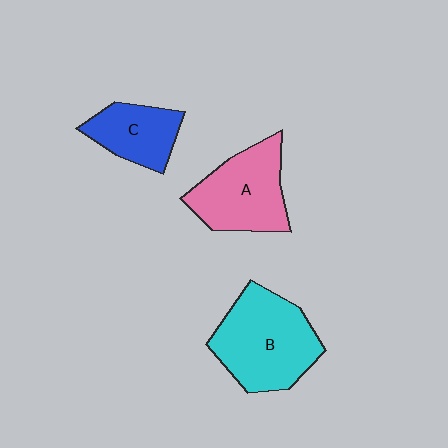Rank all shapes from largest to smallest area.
From largest to smallest: B (cyan), A (pink), C (blue).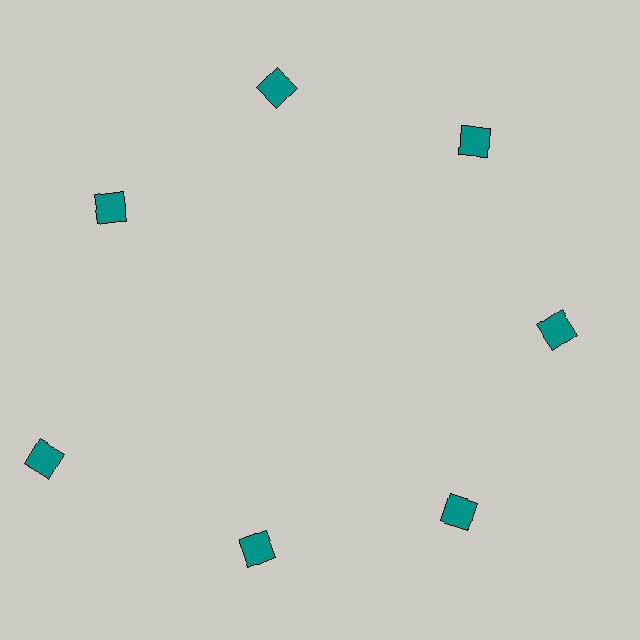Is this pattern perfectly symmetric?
No. The 7 teal diamonds are arranged in a ring, but one element near the 8 o'clock position is pushed outward from the center, breaking the 7-fold rotational symmetry.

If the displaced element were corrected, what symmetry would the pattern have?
It would have 7-fold rotational symmetry — the pattern would map onto itself every 51 degrees.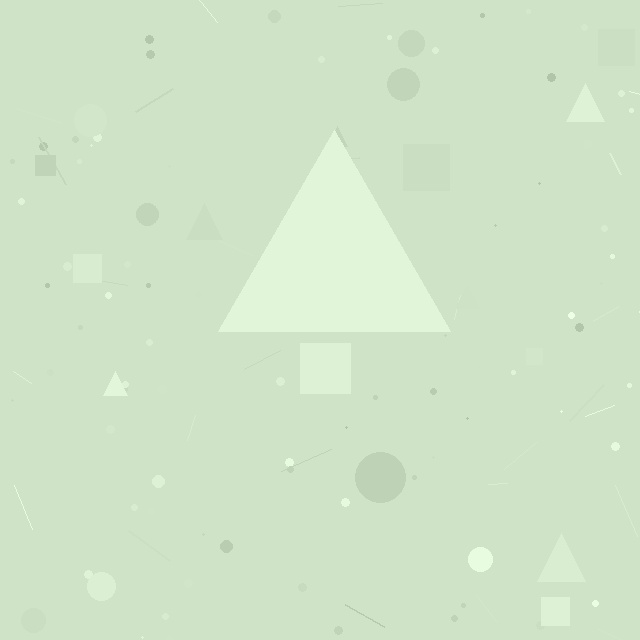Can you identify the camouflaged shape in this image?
The camouflaged shape is a triangle.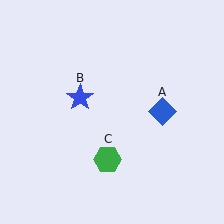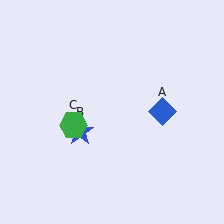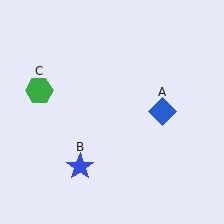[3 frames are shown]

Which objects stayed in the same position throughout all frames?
Blue diamond (object A) remained stationary.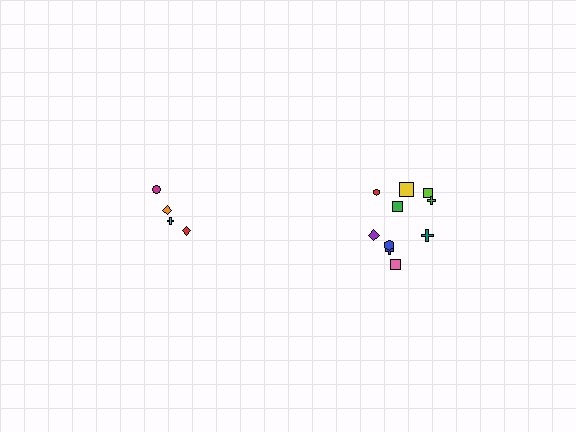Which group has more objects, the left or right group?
The right group.